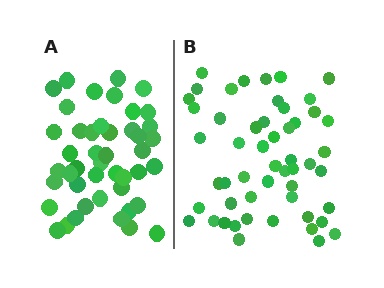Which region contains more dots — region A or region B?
Region B (the right region) has more dots.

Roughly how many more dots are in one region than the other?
Region B has roughly 8 or so more dots than region A.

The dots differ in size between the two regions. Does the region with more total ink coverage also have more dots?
No. Region A has more total ink coverage because its dots are larger, but region B actually contains more individual dots. Total area can be misleading — the number of items is what matters here.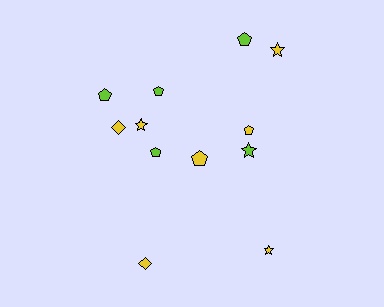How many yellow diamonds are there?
There are 2 yellow diamonds.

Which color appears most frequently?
Yellow, with 7 objects.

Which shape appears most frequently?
Pentagon, with 6 objects.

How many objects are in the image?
There are 12 objects.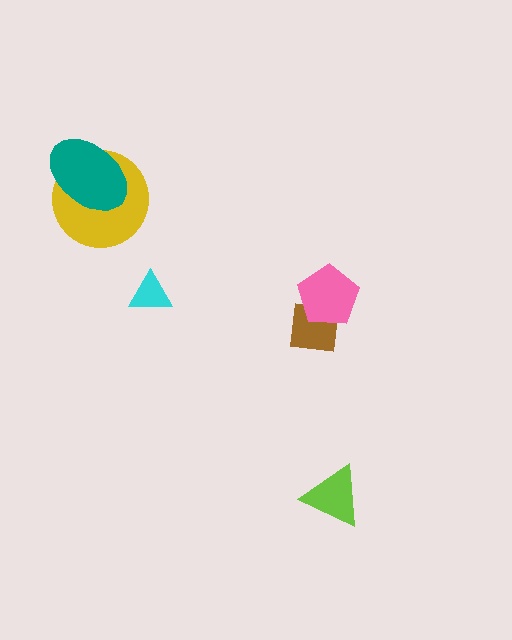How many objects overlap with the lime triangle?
0 objects overlap with the lime triangle.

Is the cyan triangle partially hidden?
No, no other shape covers it.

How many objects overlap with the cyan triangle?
0 objects overlap with the cyan triangle.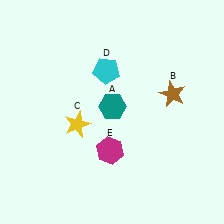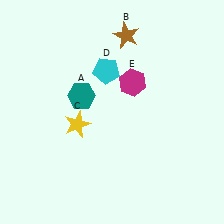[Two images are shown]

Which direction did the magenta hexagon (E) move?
The magenta hexagon (E) moved up.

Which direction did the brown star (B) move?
The brown star (B) moved up.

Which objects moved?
The objects that moved are: the teal hexagon (A), the brown star (B), the magenta hexagon (E).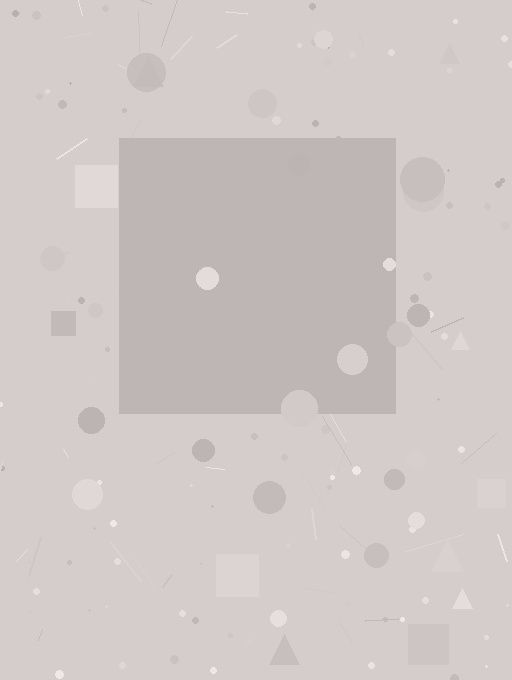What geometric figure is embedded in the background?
A square is embedded in the background.